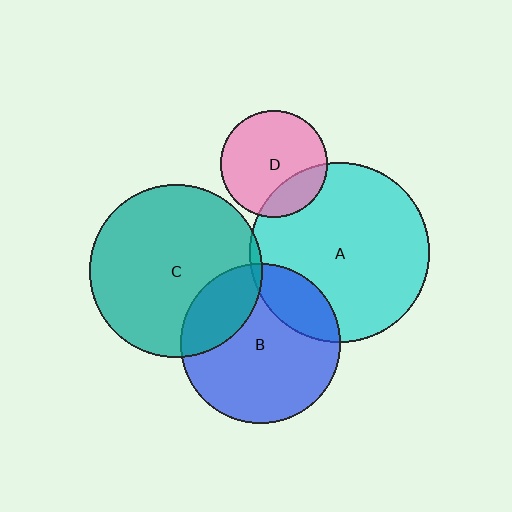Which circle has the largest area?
Circle A (cyan).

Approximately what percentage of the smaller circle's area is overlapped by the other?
Approximately 25%.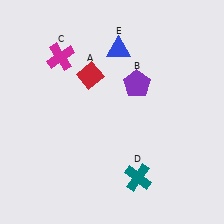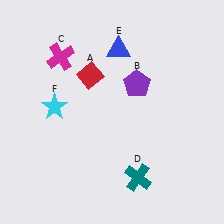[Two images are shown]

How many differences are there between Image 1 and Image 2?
There is 1 difference between the two images.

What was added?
A cyan star (F) was added in Image 2.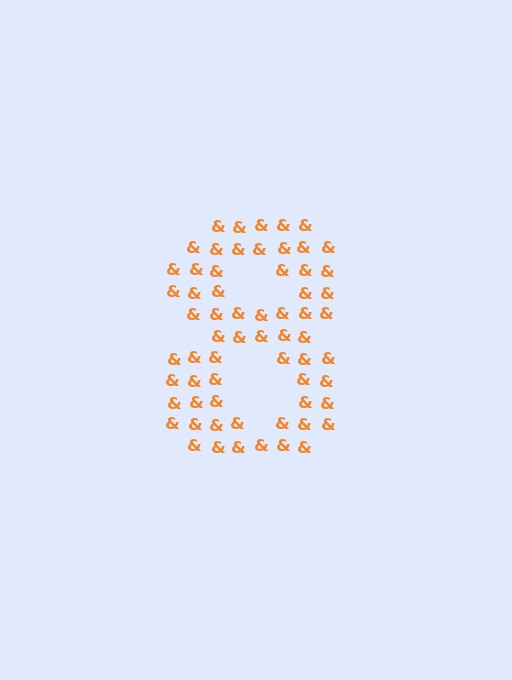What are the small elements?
The small elements are ampersands.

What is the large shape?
The large shape is the digit 8.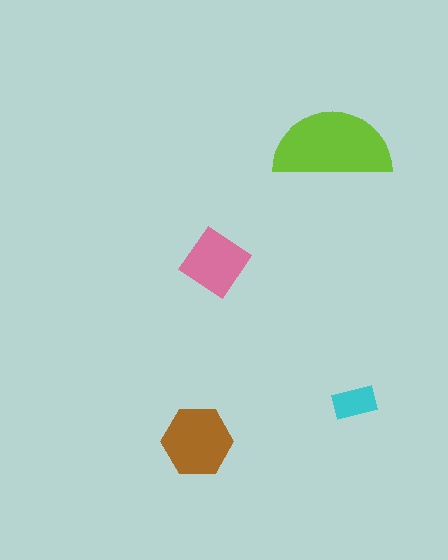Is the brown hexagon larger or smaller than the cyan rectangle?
Larger.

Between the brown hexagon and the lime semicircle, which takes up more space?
The lime semicircle.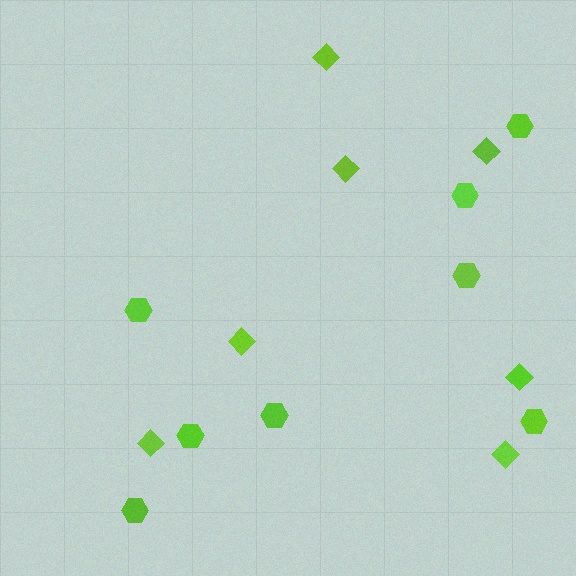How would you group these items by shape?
There are 2 groups: one group of hexagons (8) and one group of diamonds (7).